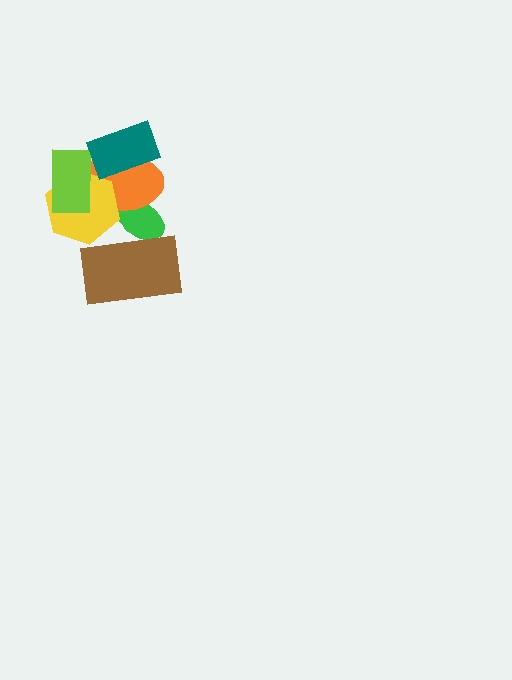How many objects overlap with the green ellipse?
2 objects overlap with the green ellipse.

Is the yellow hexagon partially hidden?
Yes, it is partially covered by another shape.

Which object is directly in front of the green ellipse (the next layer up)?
The orange ellipse is directly in front of the green ellipse.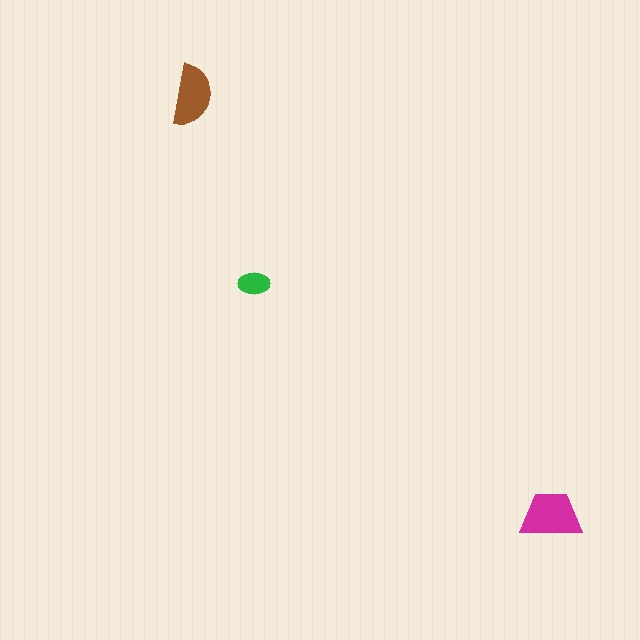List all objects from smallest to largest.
The green ellipse, the brown semicircle, the magenta trapezoid.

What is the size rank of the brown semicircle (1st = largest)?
2nd.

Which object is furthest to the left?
The brown semicircle is leftmost.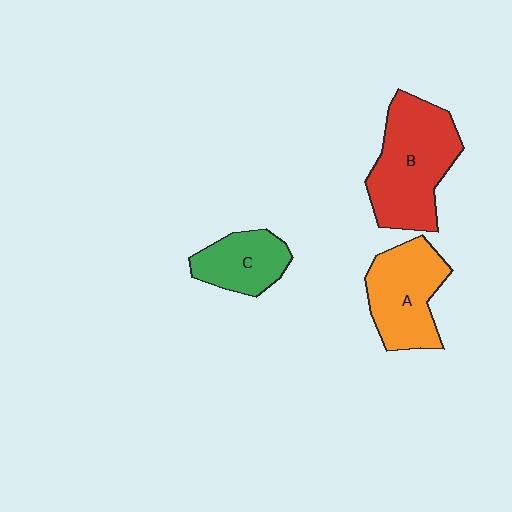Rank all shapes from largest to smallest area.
From largest to smallest: B (red), A (orange), C (green).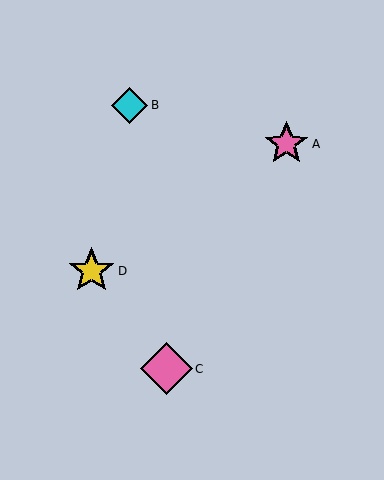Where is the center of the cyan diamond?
The center of the cyan diamond is at (129, 105).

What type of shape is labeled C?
Shape C is a pink diamond.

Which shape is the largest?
The pink diamond (labeled C) is the largest.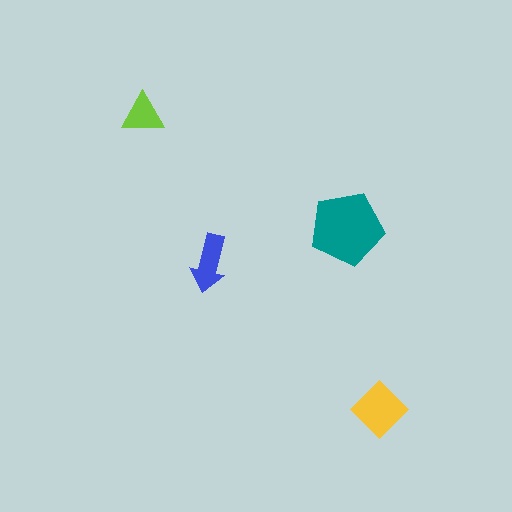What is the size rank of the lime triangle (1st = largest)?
4th.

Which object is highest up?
The lime triangle is topmost.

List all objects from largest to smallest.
The teal pentagon, the yellow diamond, the blue arrow, the lime triangle.